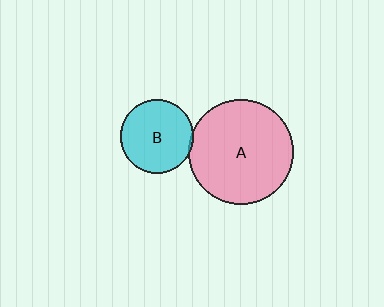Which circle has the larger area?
Circle A (pink).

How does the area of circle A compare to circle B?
Approximately 2.0 times.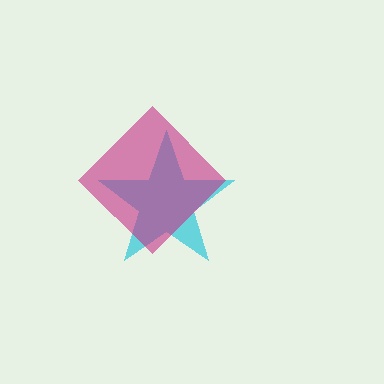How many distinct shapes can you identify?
There are 2 distinct shapes: a cyan star, a magenta diamond.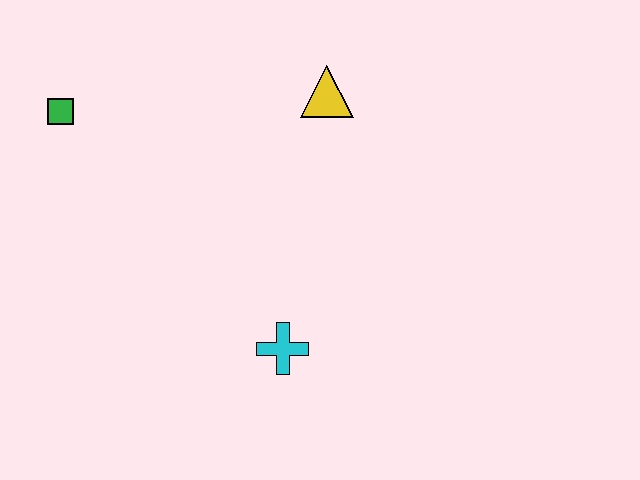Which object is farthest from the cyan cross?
The green square is farthest from the cyan cross.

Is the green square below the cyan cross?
No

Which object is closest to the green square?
The yellow triangle is closest to the green square.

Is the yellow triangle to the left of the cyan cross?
No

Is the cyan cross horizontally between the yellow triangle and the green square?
Yes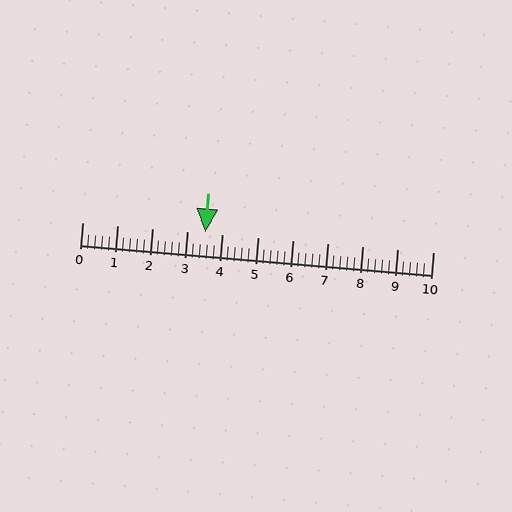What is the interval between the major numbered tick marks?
The major tick marks are spaced 1 units apart.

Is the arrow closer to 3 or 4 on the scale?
The arrow is closer to 4.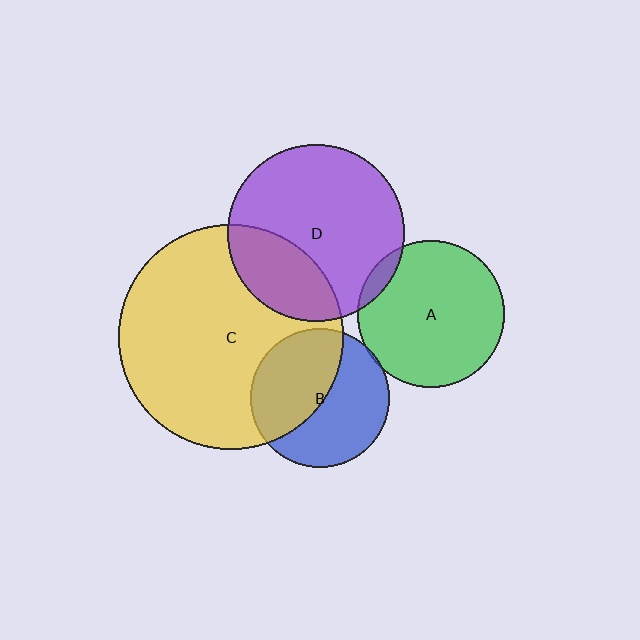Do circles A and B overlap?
Yes.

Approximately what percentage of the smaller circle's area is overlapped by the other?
Approximately 5%.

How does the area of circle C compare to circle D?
Approximately 1.6 times.